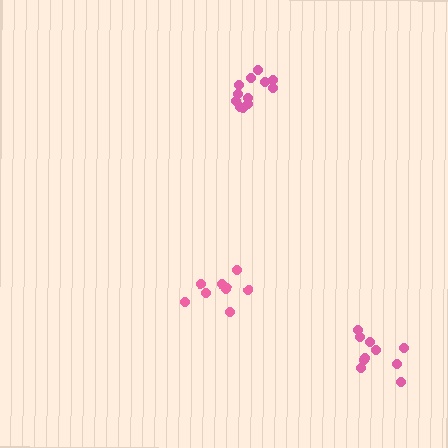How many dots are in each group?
Group 1: 9 dots, Group 2: 10 dots, Group 3: 12 dots (31 total).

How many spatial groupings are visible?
There are 3 spatial groupings.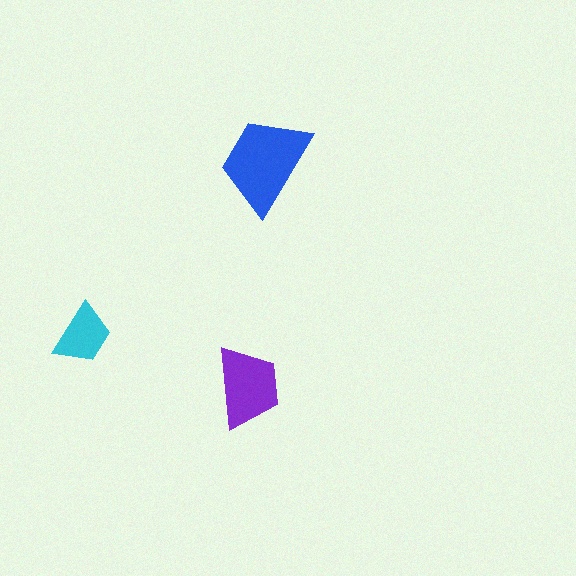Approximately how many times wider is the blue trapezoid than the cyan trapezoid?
About 1.5 times wider.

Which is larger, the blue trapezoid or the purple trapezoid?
The blue one.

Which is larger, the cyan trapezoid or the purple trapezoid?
The purple one.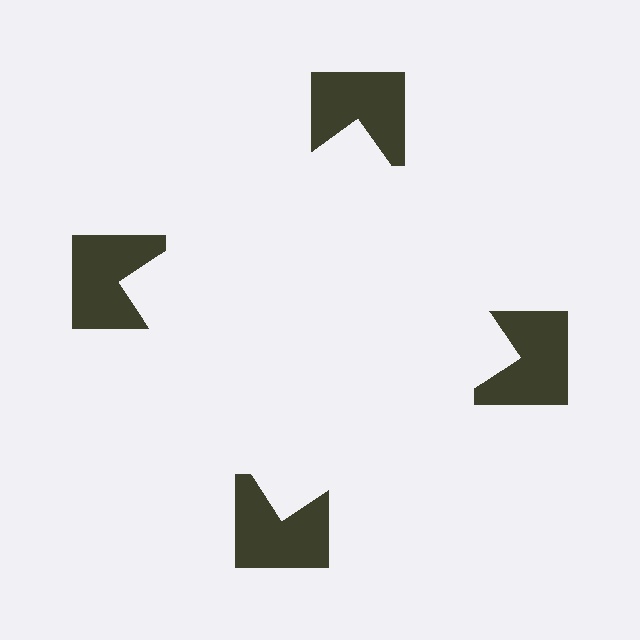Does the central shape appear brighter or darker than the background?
It typically appears slightly brighter than the background, even though no actual brightness change is drawn.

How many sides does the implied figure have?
4 sides.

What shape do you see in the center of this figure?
An illusory square — its edges are inferred from the aligned wedge cuts in the notched squares, not physically drawn.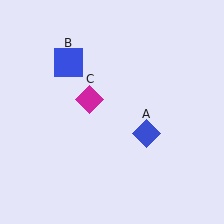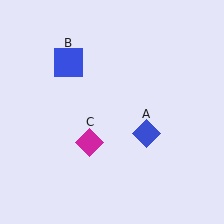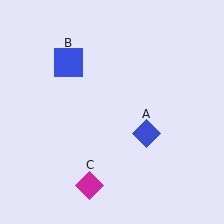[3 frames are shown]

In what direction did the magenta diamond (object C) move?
The magenta diamond (object C) moved down.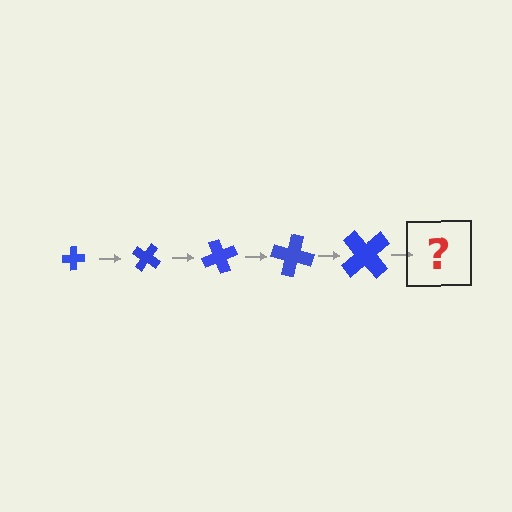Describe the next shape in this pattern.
It should be a cross, larger than the previous one and rotated 175 degrees from the start.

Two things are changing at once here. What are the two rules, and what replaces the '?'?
The two rules are that the cross grows larger each step and it rotates 35 degrees each step. The '?' should be a cross, larger than the previous one and rotated 175 degrees from the start.